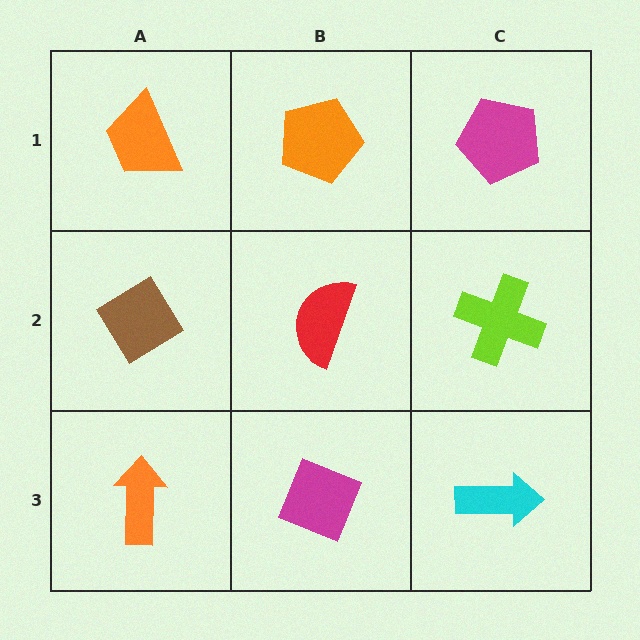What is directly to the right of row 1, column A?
An orange pentagon.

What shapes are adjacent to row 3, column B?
A red semicircle (row 2, column B), an orange arrow (row 3, column A), a cyan arrow (row 3, column C).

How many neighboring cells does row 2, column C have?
3.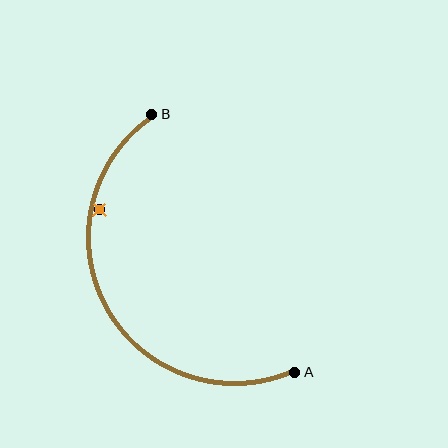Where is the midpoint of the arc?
The arc midpoint is the point on the curve farthest from the straight line joining A and B. It sits to the left of that line.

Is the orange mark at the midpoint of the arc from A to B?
No — the orange mark does not lie on the arc at all. It sits slightly inside the curve.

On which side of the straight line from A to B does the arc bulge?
The arc bulges to the left of the straight line connecting A and B.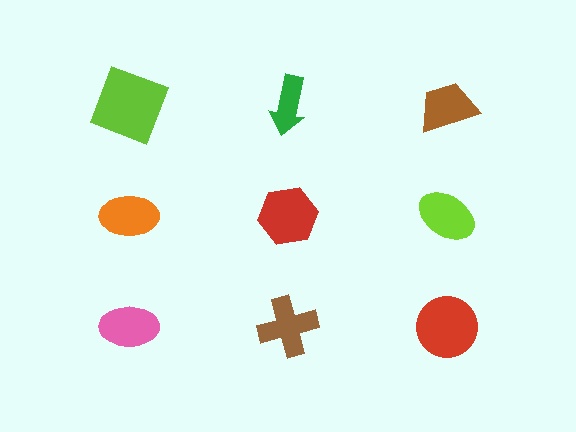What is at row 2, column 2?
A red hexagon.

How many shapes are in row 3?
3 shapes.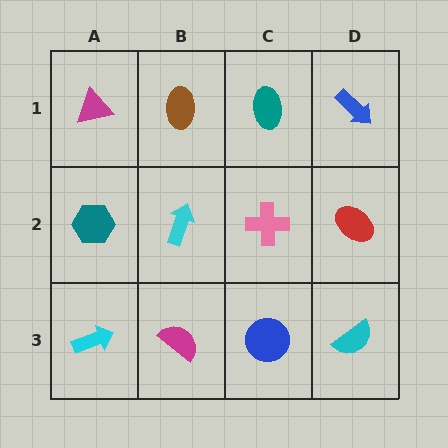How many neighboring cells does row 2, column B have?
4.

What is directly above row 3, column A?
A teal hexagon.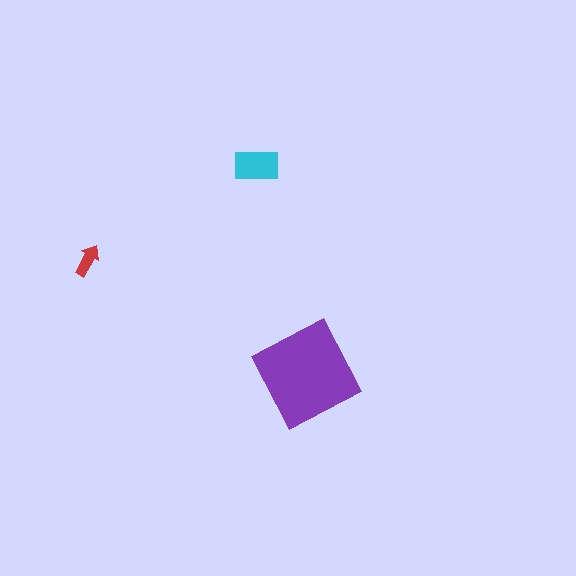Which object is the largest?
The purple diamond.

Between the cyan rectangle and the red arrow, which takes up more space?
The cyan rectangle.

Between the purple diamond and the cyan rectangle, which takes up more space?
The purple diamond.